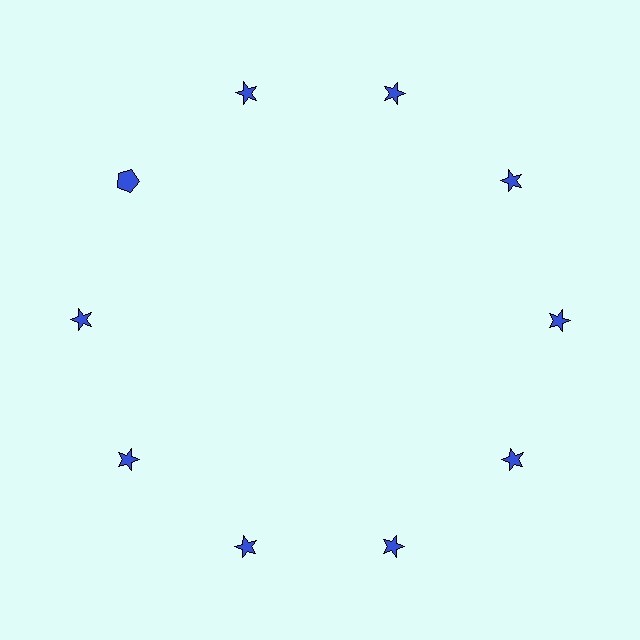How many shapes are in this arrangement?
There are 10 shapes arranged in a ring pattern.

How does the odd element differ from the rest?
It has a different shape: pentagon instead of star.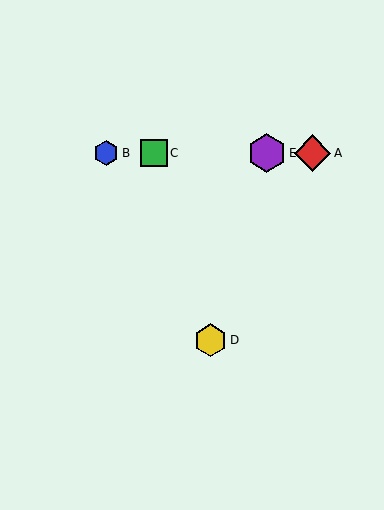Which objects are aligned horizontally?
Objects A, B, C, E are aligned horizontally.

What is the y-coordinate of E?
Object E is at y≈153.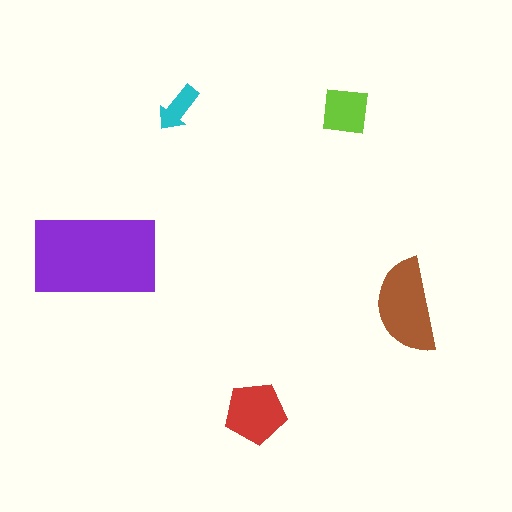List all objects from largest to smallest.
The purple rectangle, the brown semicircle, the red pentagon, the lime square, the cyan arrow.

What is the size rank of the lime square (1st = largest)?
4th.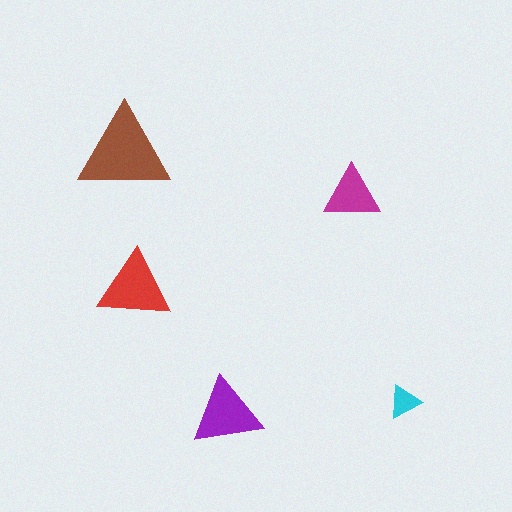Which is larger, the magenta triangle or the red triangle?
The red one.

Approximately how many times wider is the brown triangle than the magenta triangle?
About 1.5 times wider.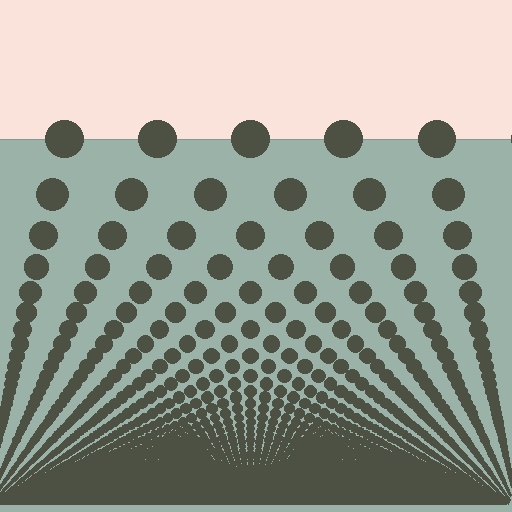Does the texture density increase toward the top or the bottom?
Density increases toward the bottom.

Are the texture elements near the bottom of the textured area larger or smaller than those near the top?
Smaller. The gradient is inverted — elements near the bottom are smaller and denser.